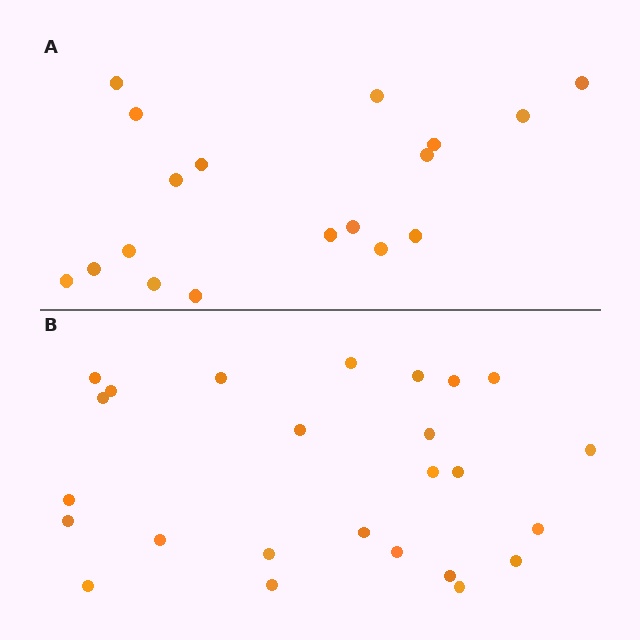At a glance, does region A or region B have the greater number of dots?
Region B (the bottom region) has more dots.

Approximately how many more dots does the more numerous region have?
Region B has roughly 8 or so more dots than region A.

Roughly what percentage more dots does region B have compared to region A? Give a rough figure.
About 40% more.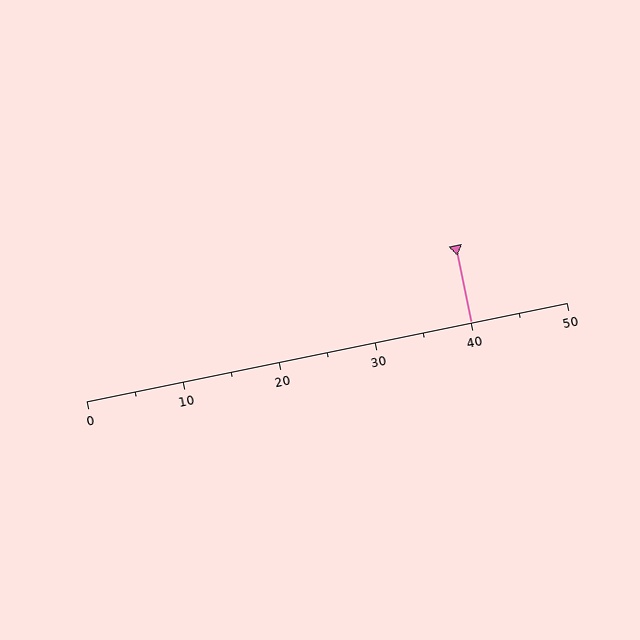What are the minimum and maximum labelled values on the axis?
The axis runs from 0 to 50.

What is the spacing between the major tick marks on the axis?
The major ticks are spaced 10 apart.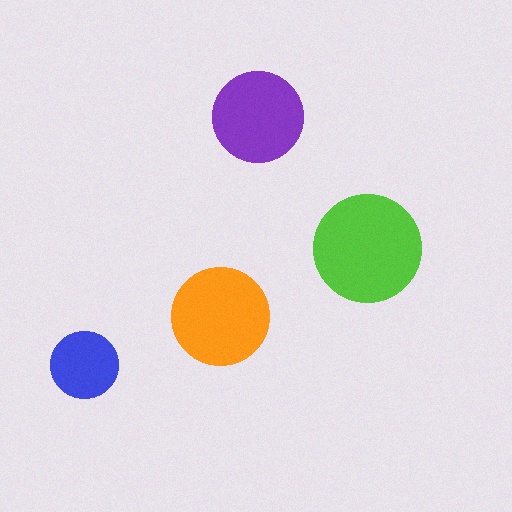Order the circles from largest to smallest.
the lime one, the orange one, the purple one, the blue one.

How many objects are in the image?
There are 4 objects in the image.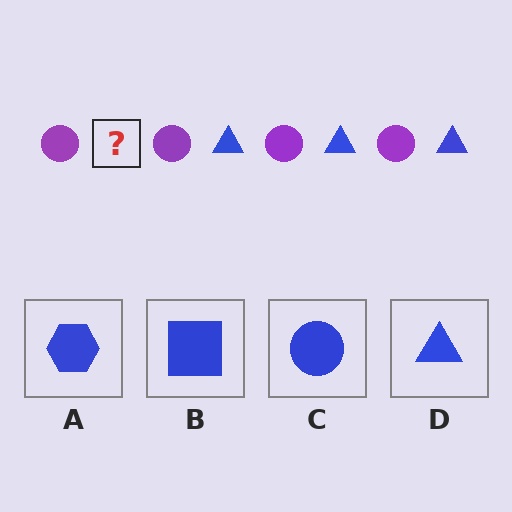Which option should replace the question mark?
Option D.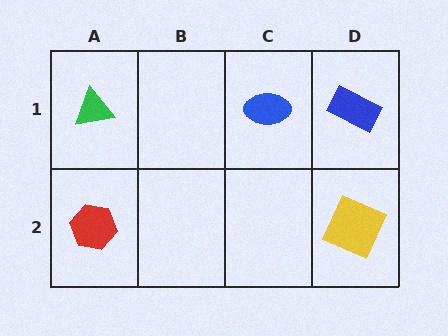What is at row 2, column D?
A yellow square.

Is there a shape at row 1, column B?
No, that cell is empty.